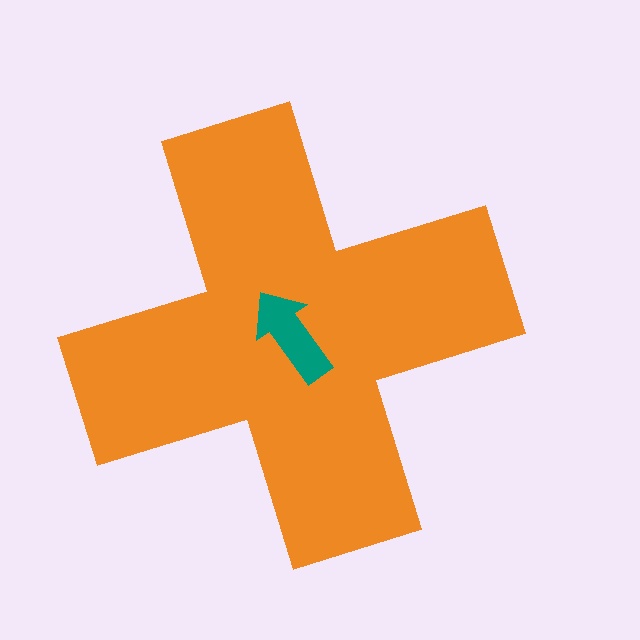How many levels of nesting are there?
2.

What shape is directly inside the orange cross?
The teal arrow.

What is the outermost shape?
The orange cross.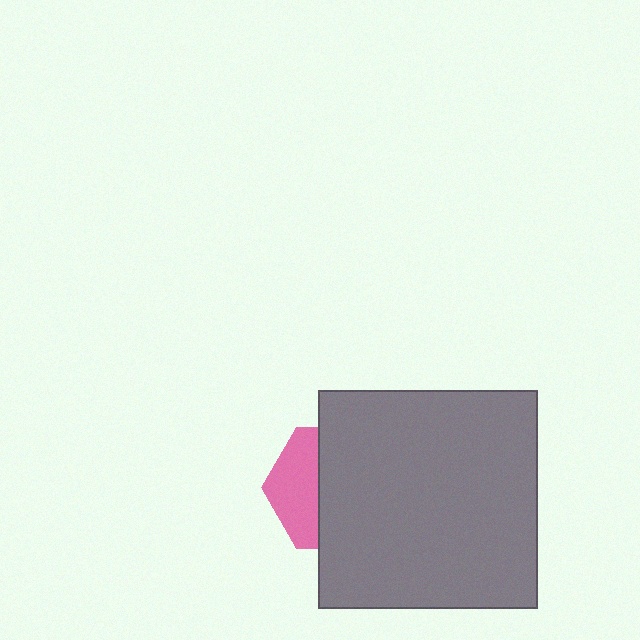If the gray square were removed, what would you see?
You would see the complete pink hexagon.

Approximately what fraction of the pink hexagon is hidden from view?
Roughly 63% of the pink hexagon is hidden behind the gray square.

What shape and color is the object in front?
The object in front is a gray square.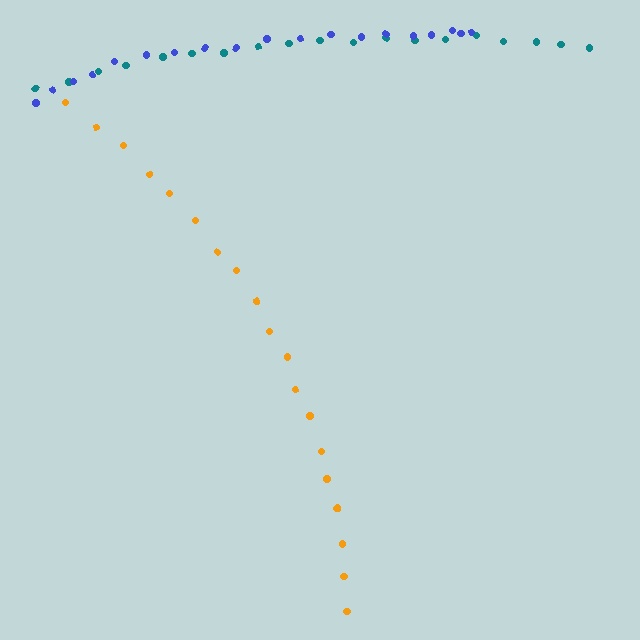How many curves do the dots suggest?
There are 3 distinct paths.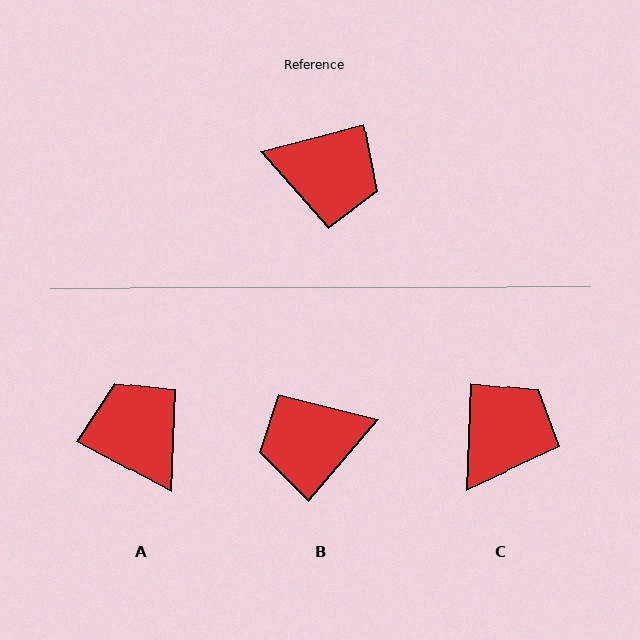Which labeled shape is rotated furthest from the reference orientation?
B, about 145 degrees away.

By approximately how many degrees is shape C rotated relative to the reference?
Approximately 73 degrees counter-clockwise.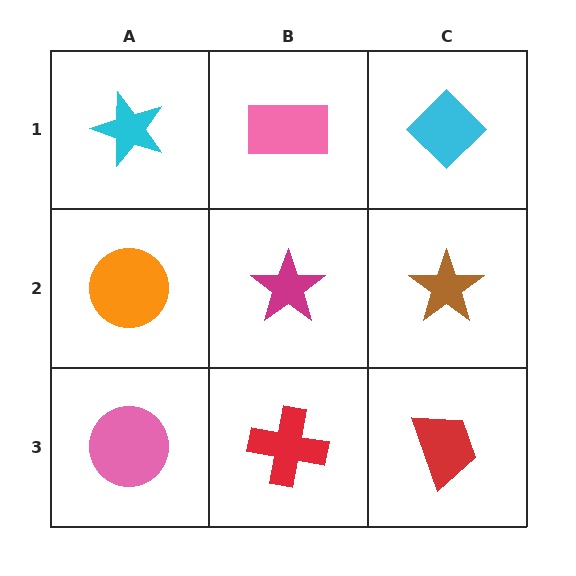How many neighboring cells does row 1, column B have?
3.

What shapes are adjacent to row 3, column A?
An orange circle (row 2, column A), a red cross (row 3, column B).